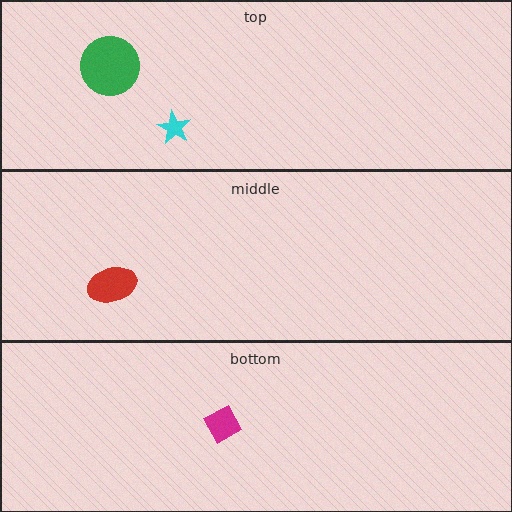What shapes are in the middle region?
The red ellipse.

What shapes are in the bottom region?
The magenta diamond.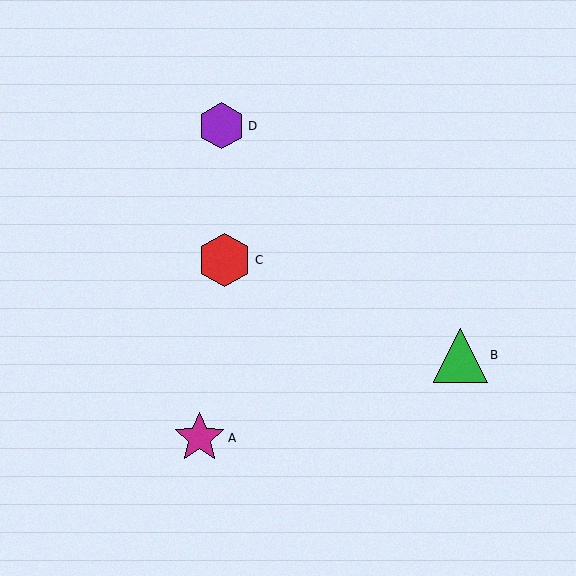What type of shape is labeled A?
Shape A is a magenta star.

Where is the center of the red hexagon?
The center of the red hexagon is at (225, 260).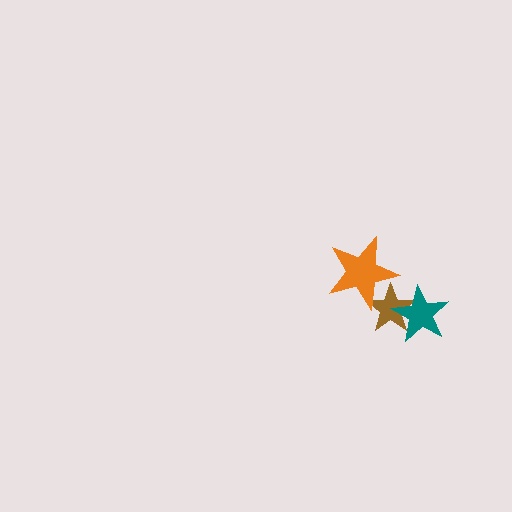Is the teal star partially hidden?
No, no other shape covers it.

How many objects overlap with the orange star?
1 object overlaps with the orange star.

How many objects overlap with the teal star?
1 object overlaps with the teal star.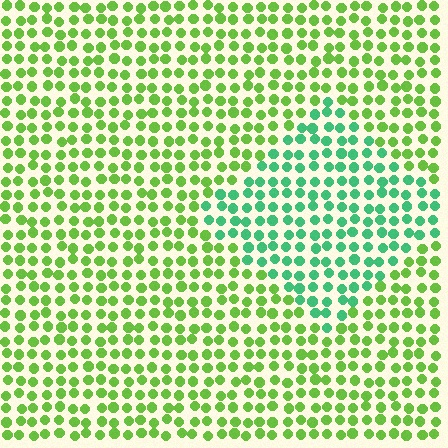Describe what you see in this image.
The image is filled with small lime elements in a uniform arrangement. A diamond-shaped region is visible where the elements are tinted to a slightly different hue, forming a subtle color boundary.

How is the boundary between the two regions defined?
The boundary is defined purely by a slight shift in hue (about 46 degrees). Spacing, size, and orientation are identical on both sides.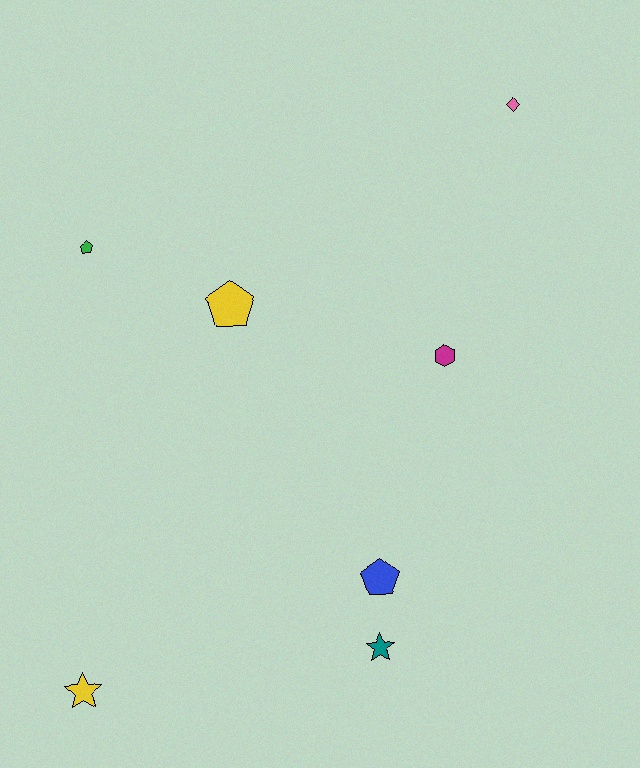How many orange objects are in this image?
There are no orange objects.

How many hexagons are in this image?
There is 1 hexagon.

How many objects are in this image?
There are 7 objects.